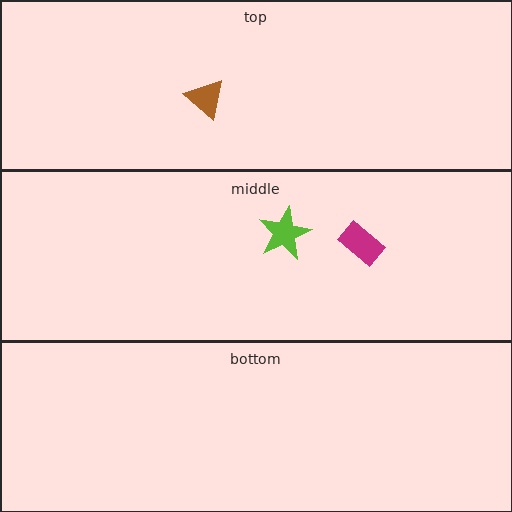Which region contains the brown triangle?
The top region.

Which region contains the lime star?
The middle region.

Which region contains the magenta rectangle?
The middle region.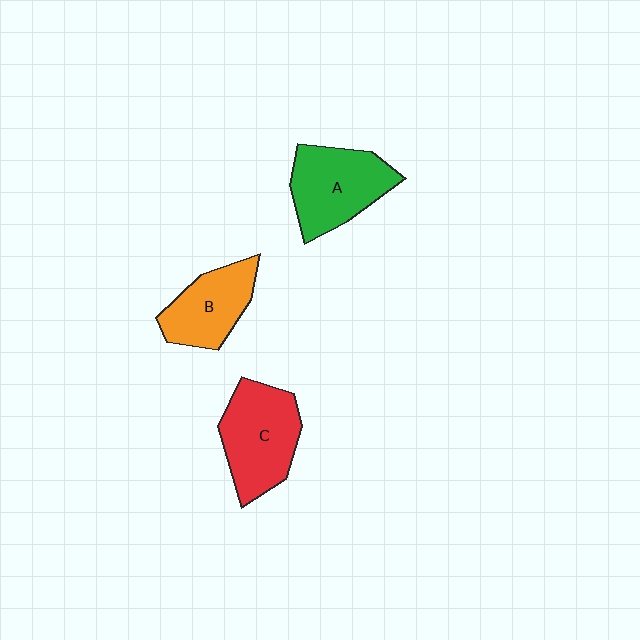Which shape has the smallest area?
Shape B (orange).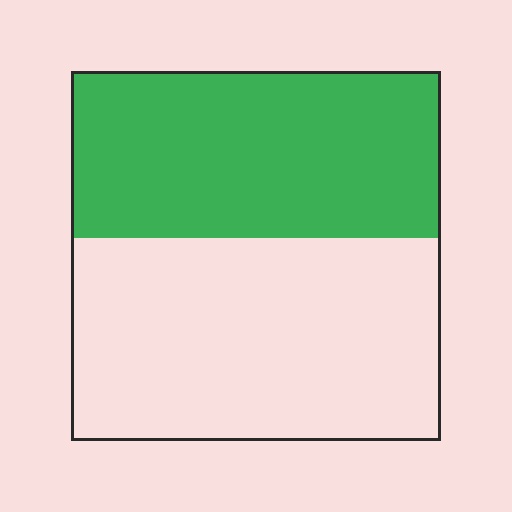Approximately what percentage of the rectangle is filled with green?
Approximately 45%.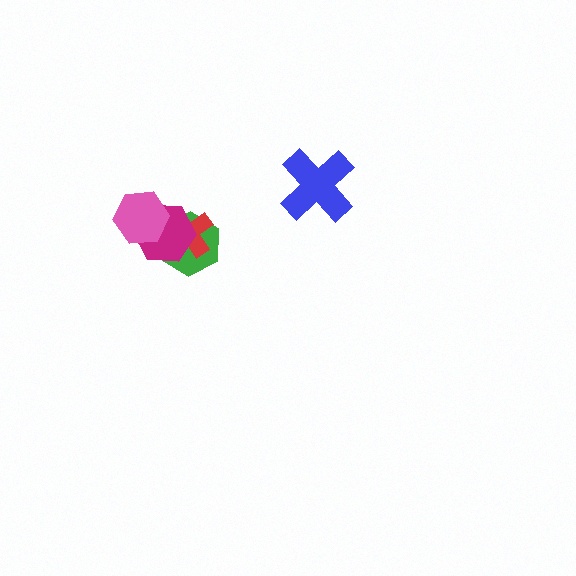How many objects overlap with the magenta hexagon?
3 objects overlap with the magenta hexagon.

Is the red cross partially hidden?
Yes, it is partially covered by another shape.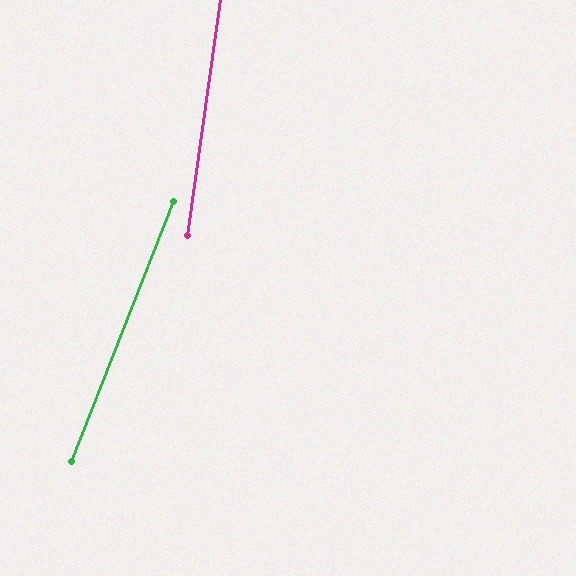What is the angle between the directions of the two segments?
Approximately 13 degrees.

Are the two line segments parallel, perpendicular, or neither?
Neither parallel nor perpendicular — they differ by about 13°.